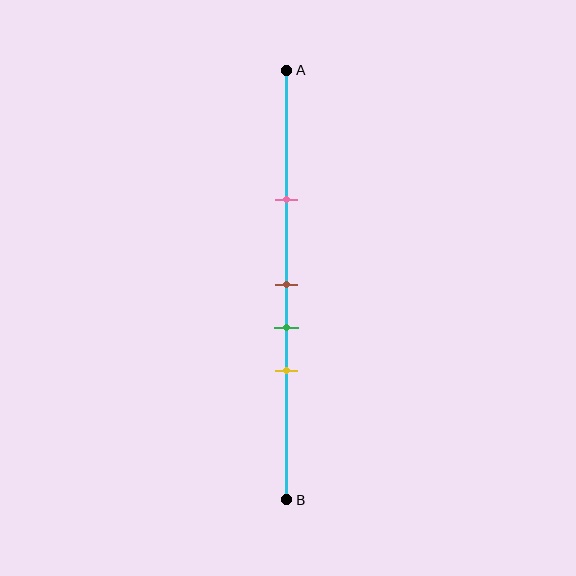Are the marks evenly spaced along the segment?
No, the marks are not evenly spaced.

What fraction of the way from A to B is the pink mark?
The pink mark is approximately 30% (0.3) of the way from A to B.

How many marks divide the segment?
There are 4 marks dividing the segment.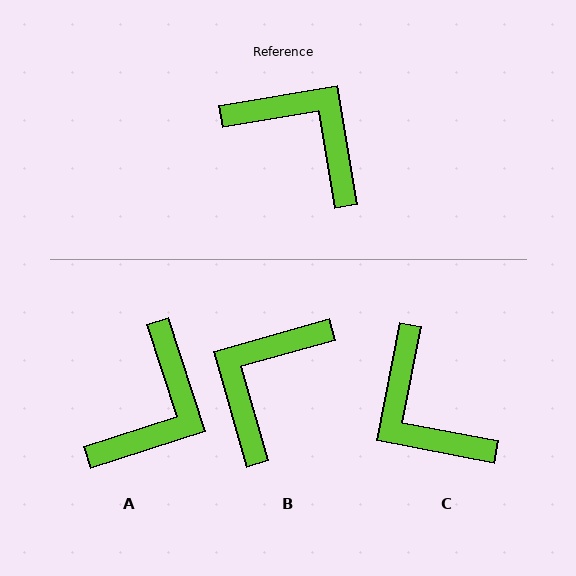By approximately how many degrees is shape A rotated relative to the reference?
Approximately 82 degrees clockwise.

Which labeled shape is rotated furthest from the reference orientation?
C, about 160 degrees away.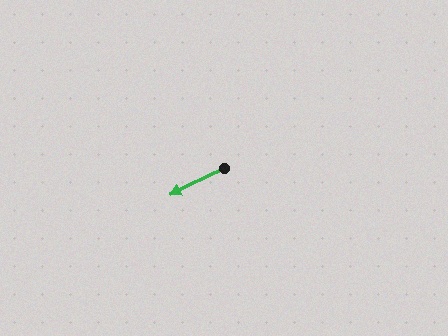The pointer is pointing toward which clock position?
Roughly 8 o'clock.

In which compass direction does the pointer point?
Southwest.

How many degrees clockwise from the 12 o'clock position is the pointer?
Approximately 244 degrees.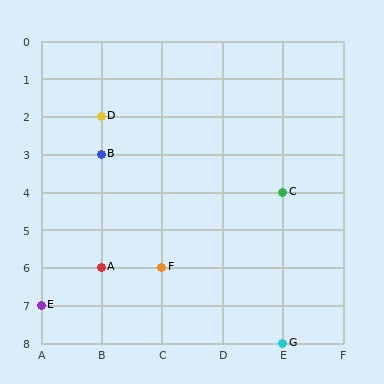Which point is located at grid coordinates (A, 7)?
Point E is at (A, 7).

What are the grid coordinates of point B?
Point B is at grid coordinates (B, 3).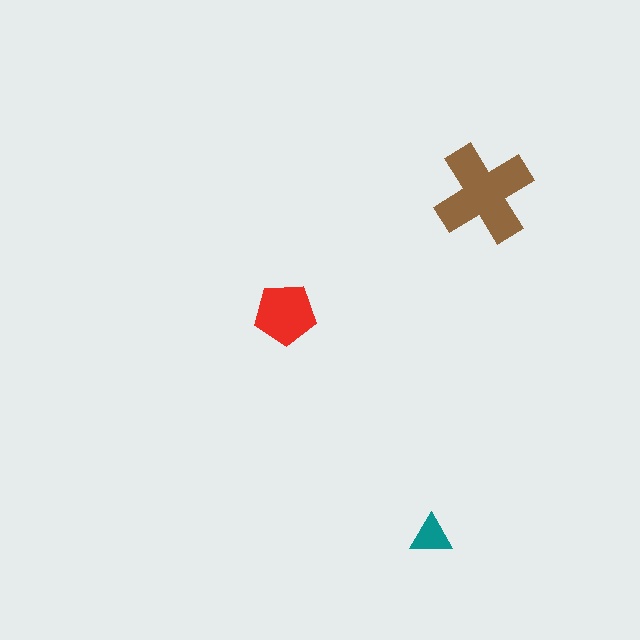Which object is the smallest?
The teal triangle.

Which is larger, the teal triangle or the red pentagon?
The red pentagon.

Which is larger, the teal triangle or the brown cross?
The brown cross.